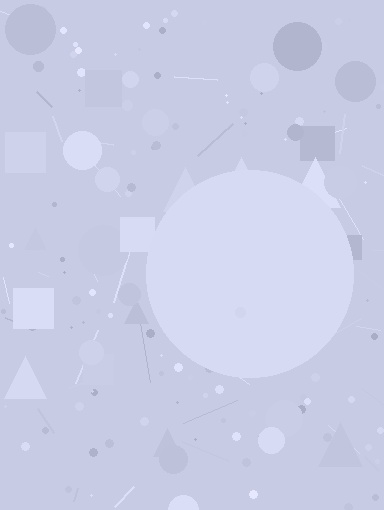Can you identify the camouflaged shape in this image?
The camouflaged shape is a circle.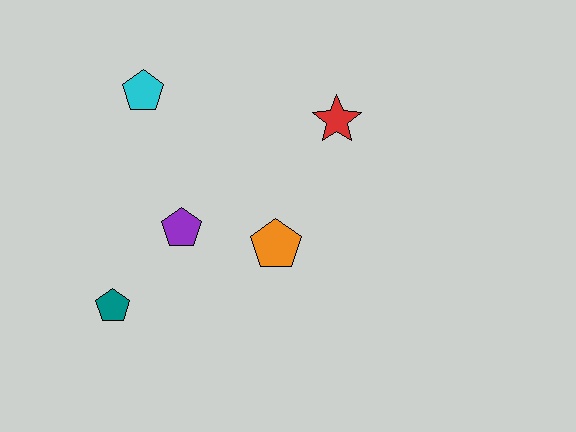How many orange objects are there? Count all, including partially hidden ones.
There is 1 orange object.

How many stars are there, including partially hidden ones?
There is 1 star.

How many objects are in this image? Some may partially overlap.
There are 5 objects.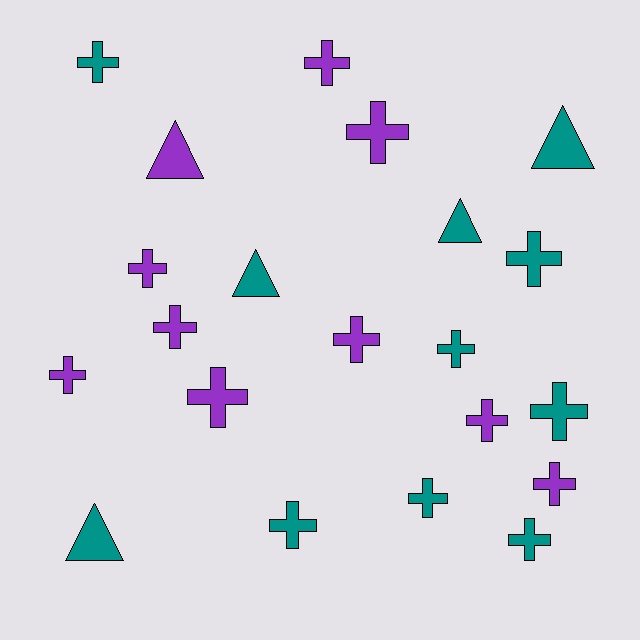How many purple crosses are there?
There are 9 purple crosses.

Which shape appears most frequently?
Cross, with 16 objects.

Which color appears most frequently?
Teal, with 11 objects.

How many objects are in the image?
There are 21 objects.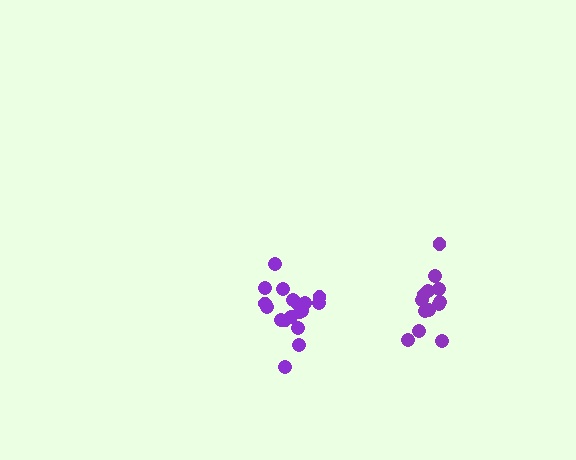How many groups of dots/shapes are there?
There are 2 groups.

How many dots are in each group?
Group 1: 18 dots, Group 2: 13 dots (31 total).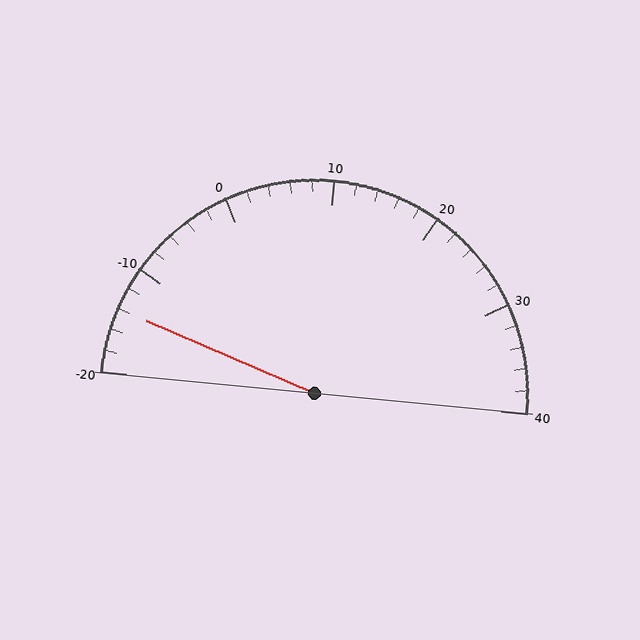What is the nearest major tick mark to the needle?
The nearest major tick mark is -10.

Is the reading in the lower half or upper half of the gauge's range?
The reading is in the lower half of the range (-20 to 40).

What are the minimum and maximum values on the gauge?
The gauge ranges from -20 to 40.